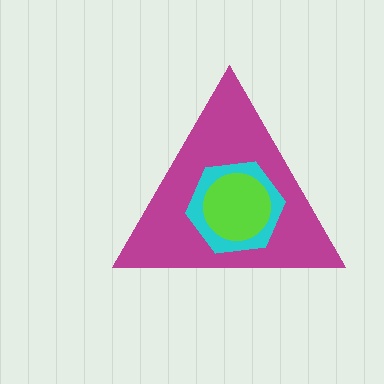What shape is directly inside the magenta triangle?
The cyan hexagon.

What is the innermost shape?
The lime circle.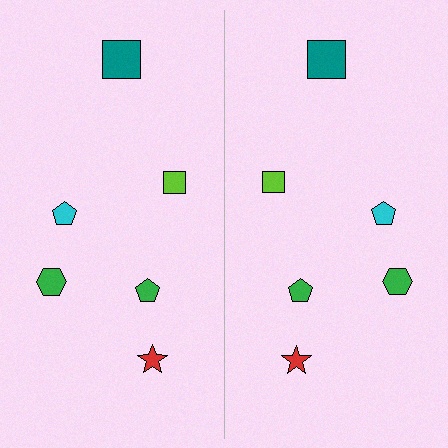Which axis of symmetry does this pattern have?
The pattern has a vertical axis of symmetry running through the center of the image.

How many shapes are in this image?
There are 12 shapes in this image.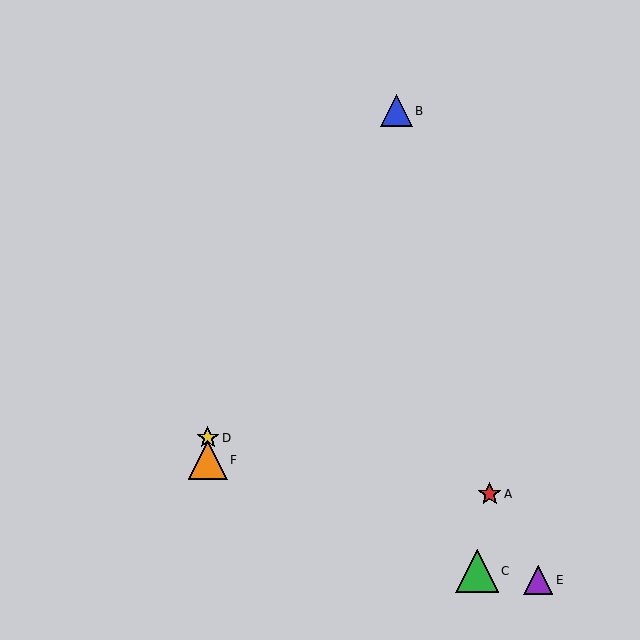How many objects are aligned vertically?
2 objects (D, F) are aligned vertically.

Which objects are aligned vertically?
Objects D, F are aligned vertically.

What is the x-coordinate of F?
Object F is at x≈208.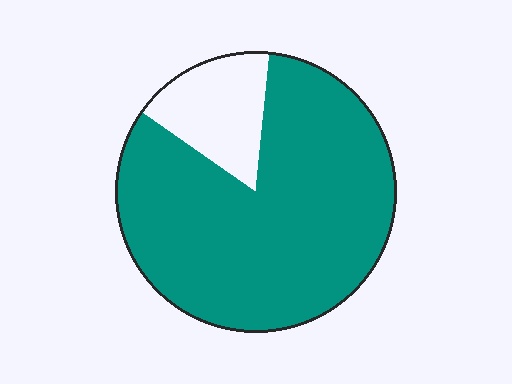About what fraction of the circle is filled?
About five sixths (5/6).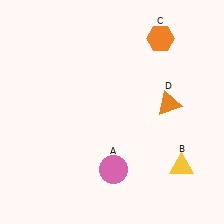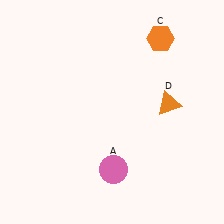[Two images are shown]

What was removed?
The yellow triangle (B) was removed in Image 2.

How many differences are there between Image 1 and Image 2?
There is 1 difference between the two images.